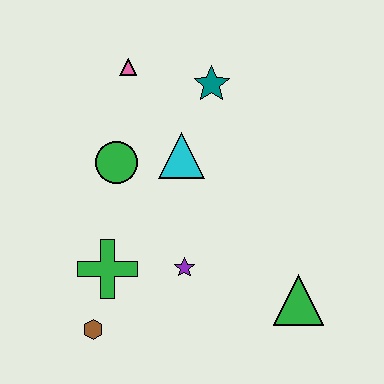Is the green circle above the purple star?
Yes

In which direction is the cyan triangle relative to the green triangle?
The cyan triangle is above the green triangle.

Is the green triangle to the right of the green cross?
Yes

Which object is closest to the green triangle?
The purple star is closest to the green triangle.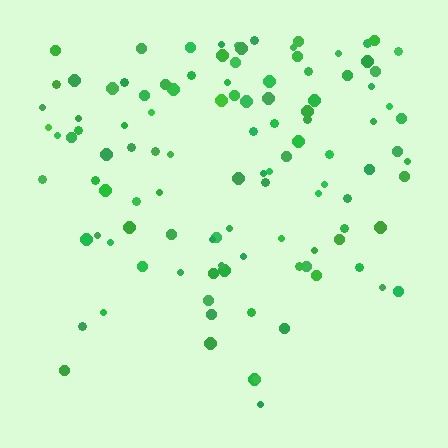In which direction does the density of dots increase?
From bottom to top, with the top side densest.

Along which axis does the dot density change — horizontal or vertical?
Vertical.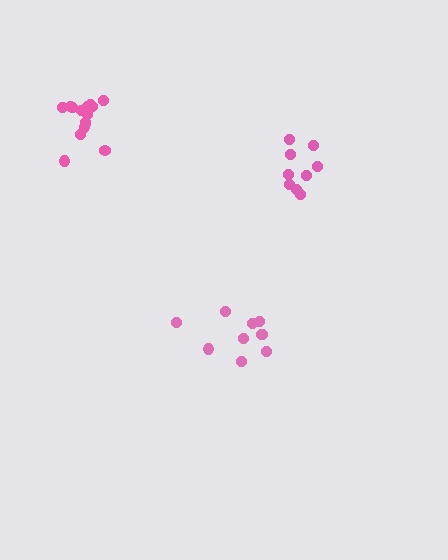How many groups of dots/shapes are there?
There are 3 groups.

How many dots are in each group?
Group 1: 10 dots, Group 2: 15 dots, Group 3: 9 dots (34 total).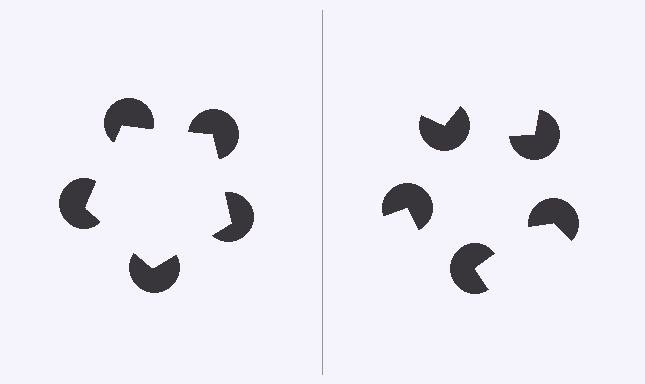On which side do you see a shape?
An illusory pentagon appears on the left side. On the right side the wedge cuts are rotated, so no coherent shape forms.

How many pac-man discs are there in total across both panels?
10 — 5 on each side.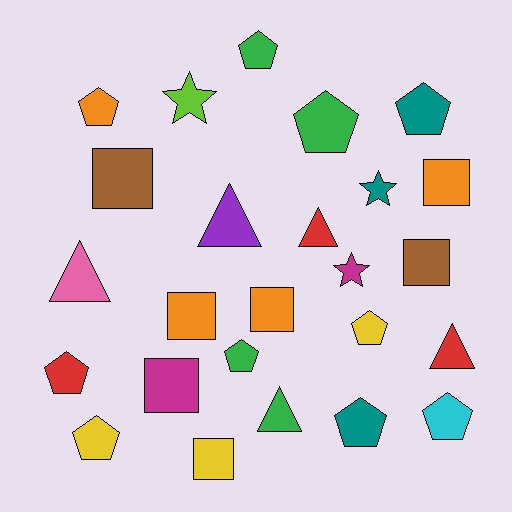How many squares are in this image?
There are 7 squares.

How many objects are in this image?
There are 25 objects.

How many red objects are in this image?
There are 3 red objects.